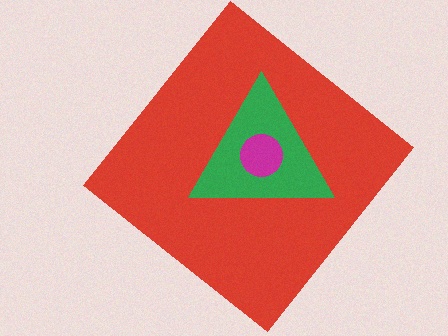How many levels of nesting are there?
3.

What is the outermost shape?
The red diamond.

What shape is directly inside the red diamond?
The green triangle.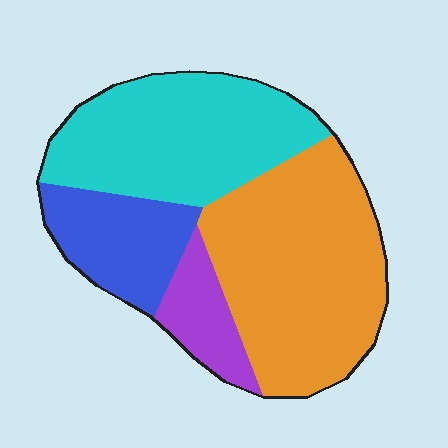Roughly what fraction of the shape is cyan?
Cyan covers 33% of the shape.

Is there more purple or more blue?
Blue.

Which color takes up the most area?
Orange, at roughly 40%.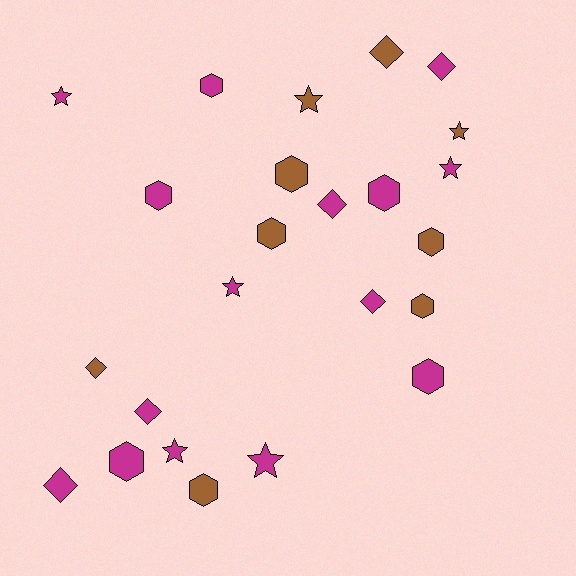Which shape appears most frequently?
Hexagon, with 10 objects.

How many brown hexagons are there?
There are 5 brown hexagons.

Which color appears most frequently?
Magenta, with 15 objects.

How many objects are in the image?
There are 24 objects.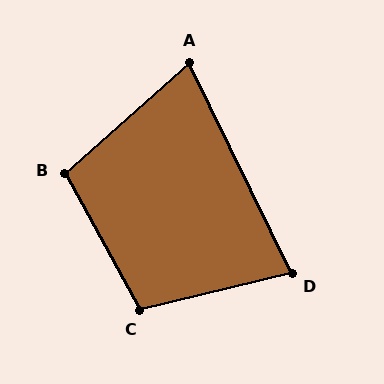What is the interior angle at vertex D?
Approximately 78 degrees (acute).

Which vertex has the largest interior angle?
C, at approximately 105 degrees.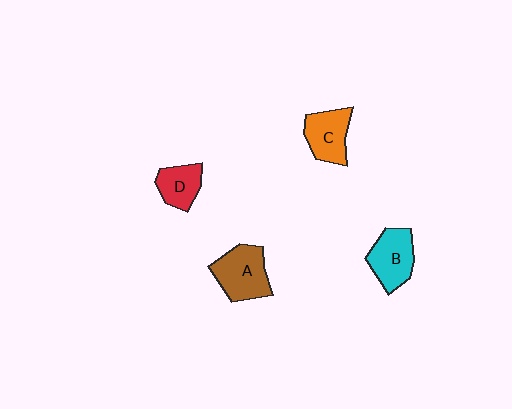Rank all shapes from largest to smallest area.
From largest to smallest: A (brown), B (cyan), C (orange), D (red).